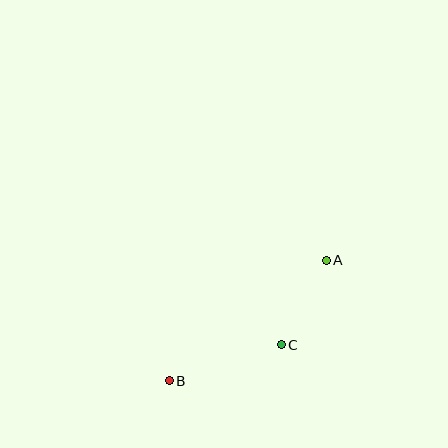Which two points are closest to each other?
Points A and C are closest to each other.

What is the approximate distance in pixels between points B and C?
The distance between B and C is approximately 118 pixels.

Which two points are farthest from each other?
Points A and B are farthest from each other.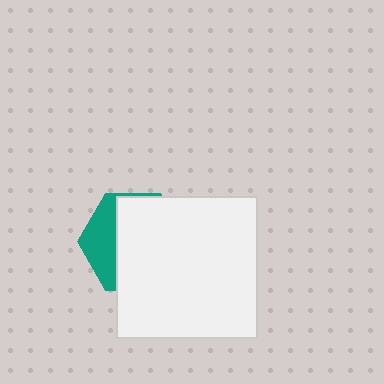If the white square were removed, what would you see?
You would see the complete teal hexagon.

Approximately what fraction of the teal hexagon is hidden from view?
Roughly 70% of the teal hexagon is hidden behind the white square.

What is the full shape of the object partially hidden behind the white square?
The partially hidden object is a teal hexagon.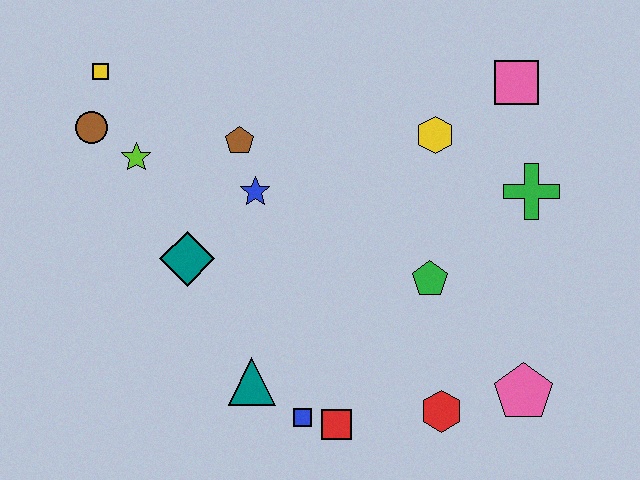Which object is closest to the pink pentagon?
The red hexagon is closest to the pink pentagon.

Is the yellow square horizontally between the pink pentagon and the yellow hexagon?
No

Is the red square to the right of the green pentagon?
No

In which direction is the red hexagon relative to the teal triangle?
The red hexagon is to the right of the teal triangle.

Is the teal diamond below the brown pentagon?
Yes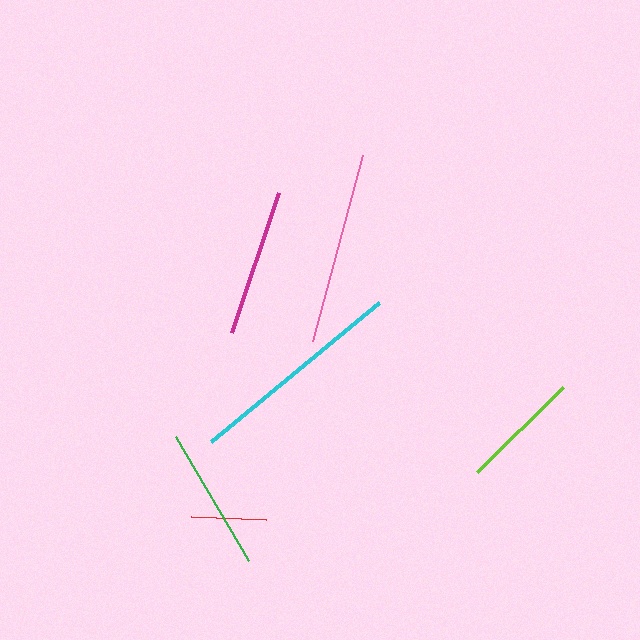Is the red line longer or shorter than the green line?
The green line is longer than the red line.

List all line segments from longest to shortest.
From longest to shortest: cyan, pink, magenta, green, lime, red.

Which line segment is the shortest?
The red line is the shortest at approximately 75 pixels.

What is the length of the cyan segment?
The cyan segment is approximately 217 pixels long.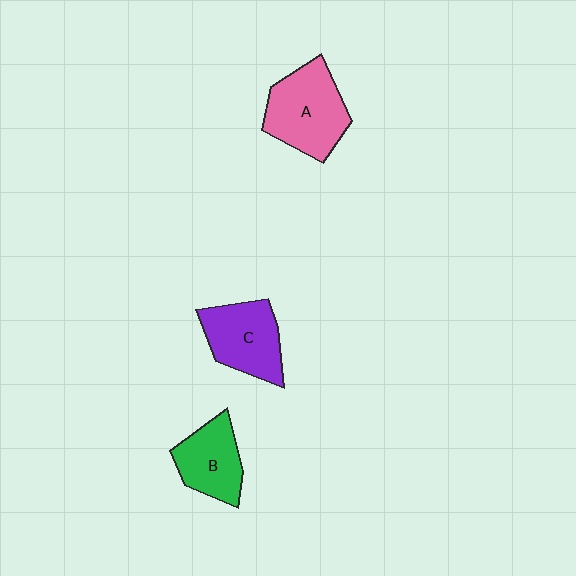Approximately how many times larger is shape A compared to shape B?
Approximately 1.4 times.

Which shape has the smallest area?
Shape B (green).